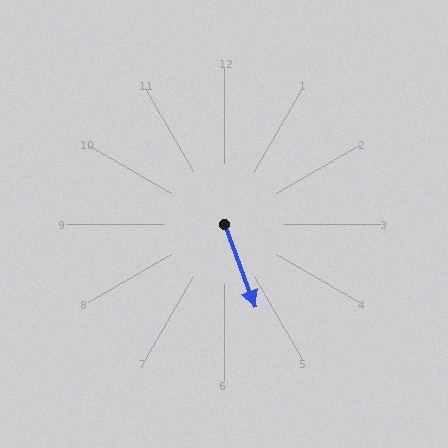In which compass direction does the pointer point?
South.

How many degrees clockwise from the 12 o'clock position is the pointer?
Approximately 160 degrees.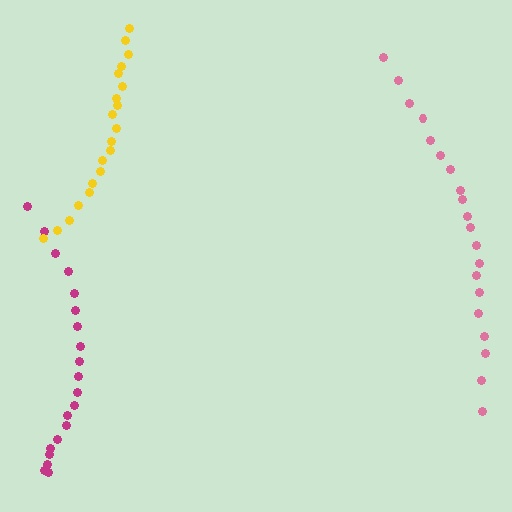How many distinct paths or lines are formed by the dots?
There are 3 distinct paths.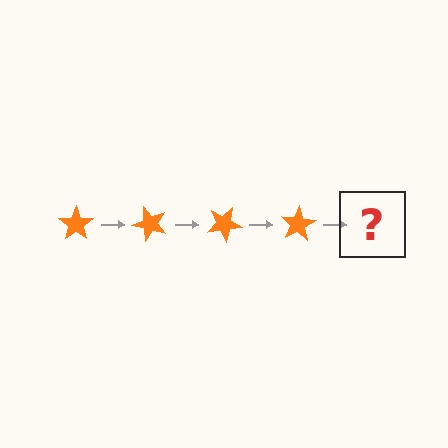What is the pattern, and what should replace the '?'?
The pattern is that the star rotates 50 degrees each step. The '?' should be an orange star rotated 200 degrees.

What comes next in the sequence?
The next element should be an orange star rotated 200 degrees.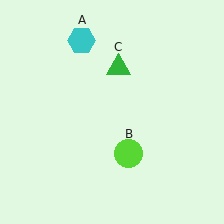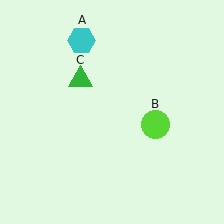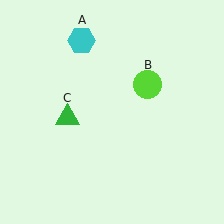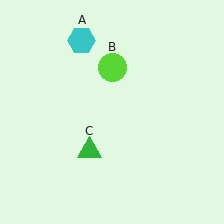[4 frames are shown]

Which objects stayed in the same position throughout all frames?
Cyan hexagon (object A) remained stationary.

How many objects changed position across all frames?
2 objects changed position: lime circle (object B), green triangle (object C).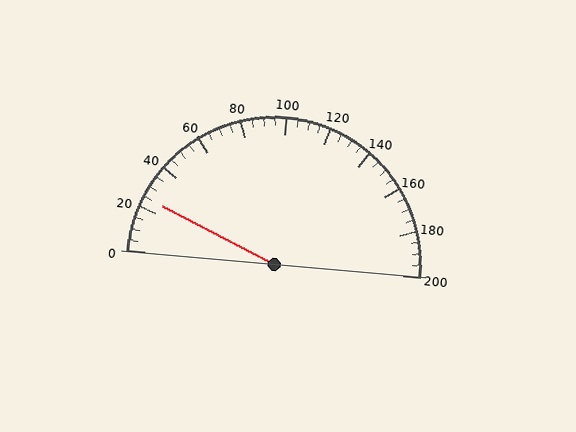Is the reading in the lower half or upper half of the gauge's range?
The reading is in the lower half of the range (0 to 200).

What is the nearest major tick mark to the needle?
The nearest major tick mark is 20.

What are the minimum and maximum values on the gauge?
The gauge ranges from 0 to 200.